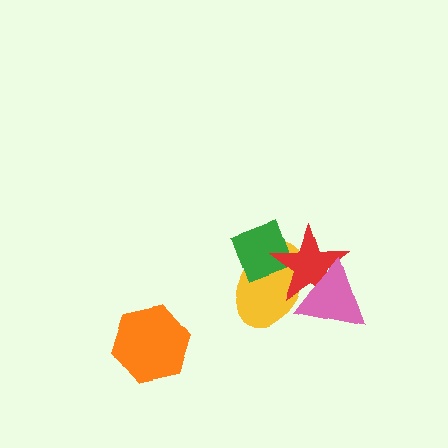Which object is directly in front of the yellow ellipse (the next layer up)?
The green diamond is directly in front of the yellow ellipse.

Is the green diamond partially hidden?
Yes, it is partially covered by another shape.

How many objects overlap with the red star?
3 objects overlap with the red star.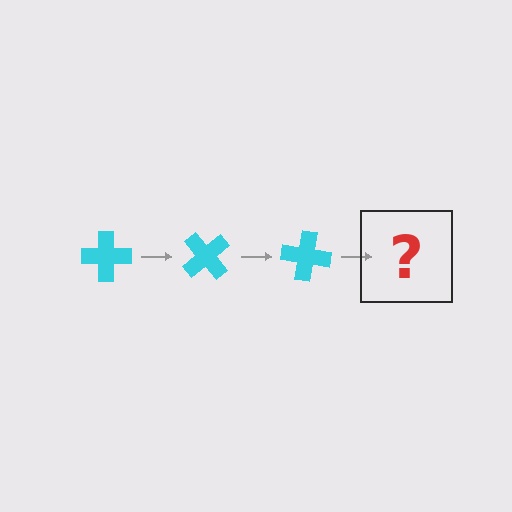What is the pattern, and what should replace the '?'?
The pattern is that the cross rotates 50 degrees each step. The '?' should be a cyan cross rotated 150 degrees.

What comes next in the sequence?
The next element should be a cyan cross rotated 150 degrees.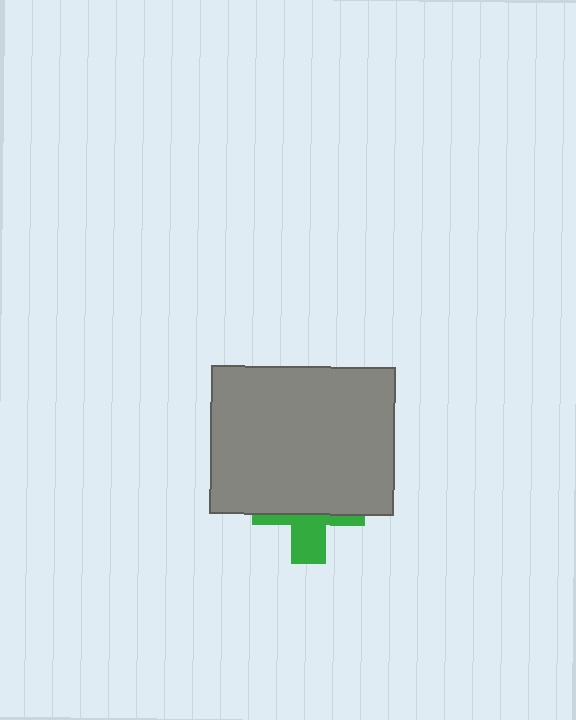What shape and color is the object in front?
The object in front is a gray rectangle.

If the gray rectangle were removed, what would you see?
You would see the complete green cross.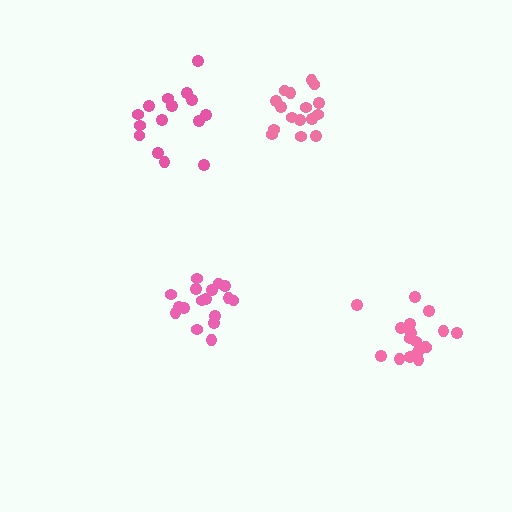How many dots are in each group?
Group 1: 17 dots, Group 2: 18 dots, Group 3: 16 dots, Group 4: 15 dots (66 total).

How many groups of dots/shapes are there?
There are 4 groups.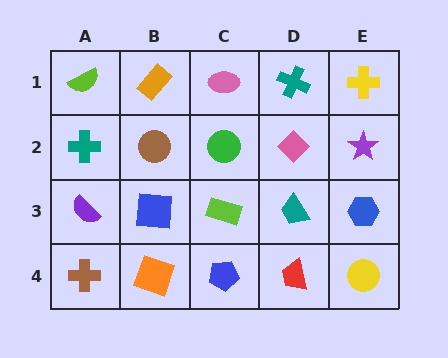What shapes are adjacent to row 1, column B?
A brown circle (row 2, column B), a lime semicircle (row 1, column A), a pink ellipse (row 1, column C).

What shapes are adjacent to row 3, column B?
A brown circle (row 2, column B), an orange square (row 4, column B), a purple semicircle (row 3, column A), a lime rectangle (row 3, column C).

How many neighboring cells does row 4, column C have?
3.